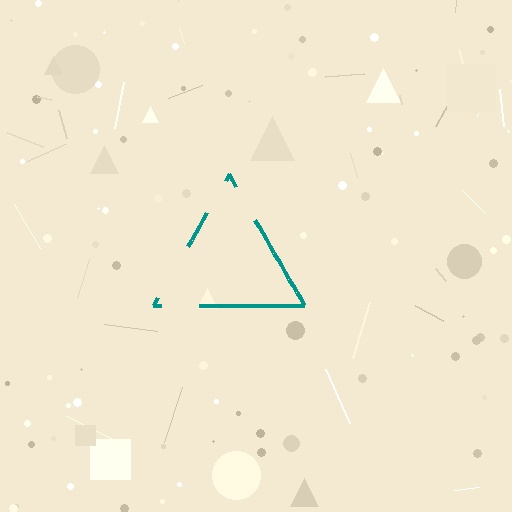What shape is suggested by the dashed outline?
The dashed outline suggests a triangle.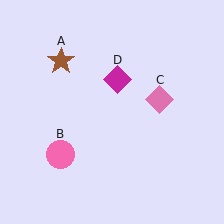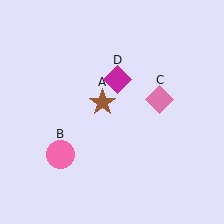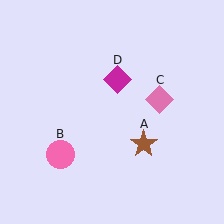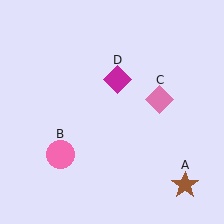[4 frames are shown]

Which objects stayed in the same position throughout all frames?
Pink circle (object B) and pink diamond (object C) and magenta diamond (object D) remained stationary.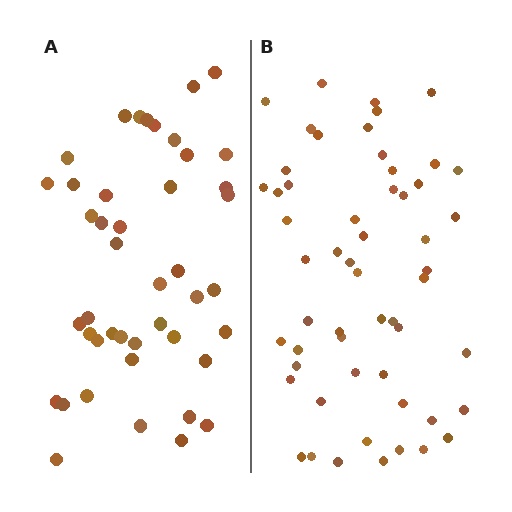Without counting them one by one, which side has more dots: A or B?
Region B (the right region) has more dots.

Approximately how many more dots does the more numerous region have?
Region B has roughly 12 or so more dots than region A.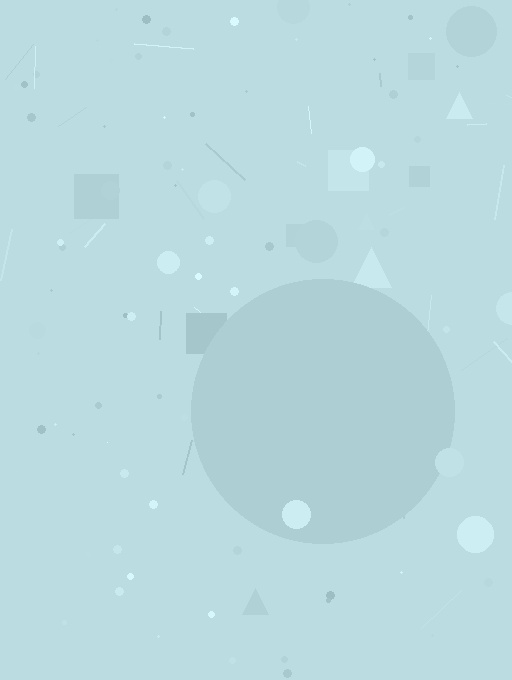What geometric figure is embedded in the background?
A circle is embedded in the background.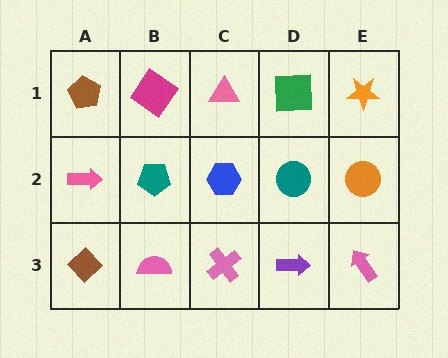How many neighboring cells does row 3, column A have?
2.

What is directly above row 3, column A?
A pink arrow.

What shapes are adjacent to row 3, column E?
An orange circle (row 2, column E), a purple arrow (row 3, column D).